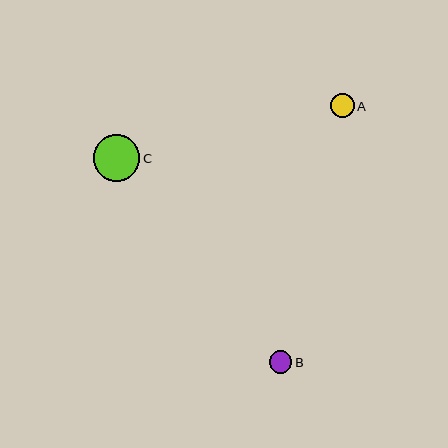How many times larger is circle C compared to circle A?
Circle C is approximately 2.0 times the size of circle A.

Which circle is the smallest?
Circle B is the smallest with a size of approximately 22 pixels.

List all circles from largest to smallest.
From largest to smallest: C, A, B.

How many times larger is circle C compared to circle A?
Circle C is approximately 2.0 times the size of circle A.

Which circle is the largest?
Circle C is the largest with a size of approximately 47 pixels.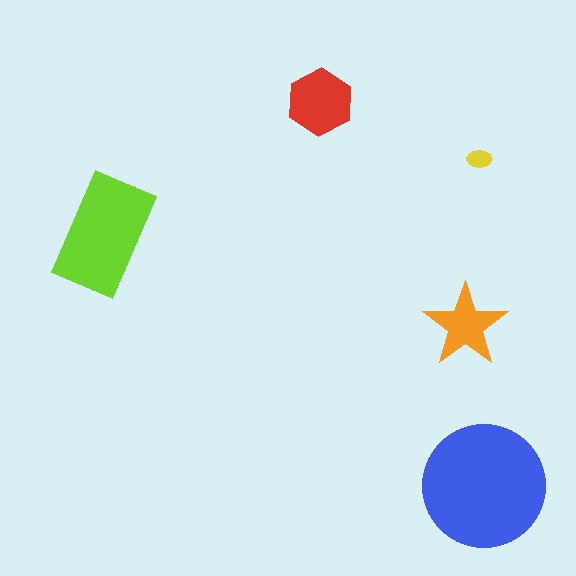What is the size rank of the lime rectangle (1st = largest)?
2nd.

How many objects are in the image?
There are 5 objects in the image.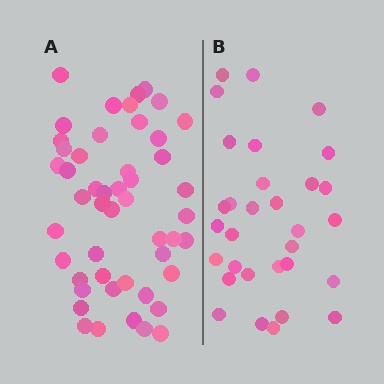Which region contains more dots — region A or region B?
Region A (the left region) has more dots.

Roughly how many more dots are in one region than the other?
Region A has approximately 20 more dots than region B.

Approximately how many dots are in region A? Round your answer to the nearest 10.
About 50 dots. (The exact count is 49, which rounds to 50.)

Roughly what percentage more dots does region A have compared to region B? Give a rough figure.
About 60% more.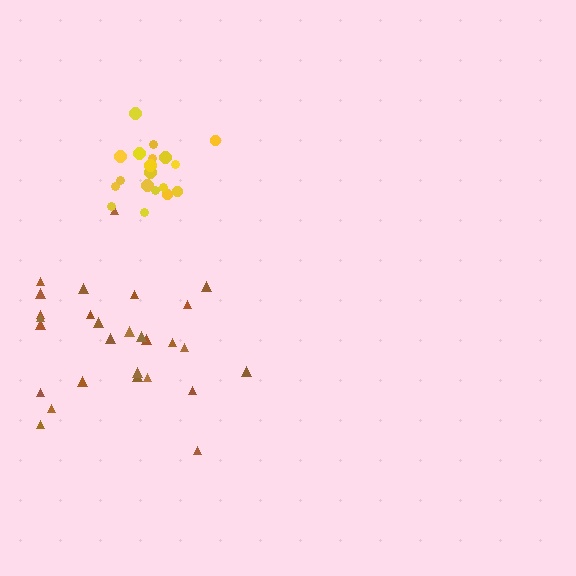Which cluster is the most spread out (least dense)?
Brown.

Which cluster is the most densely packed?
Yellow.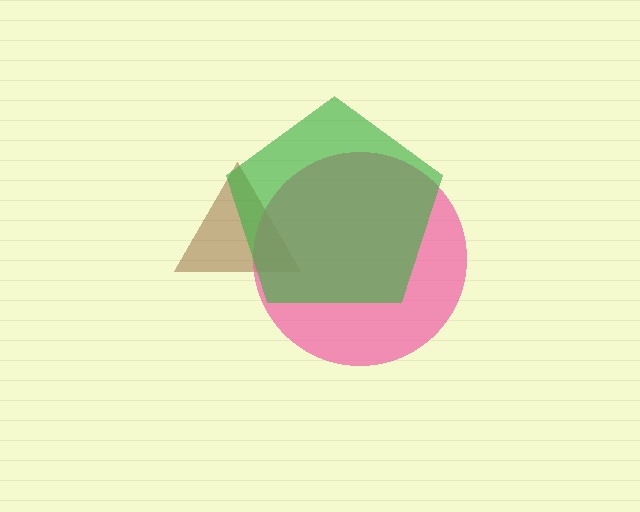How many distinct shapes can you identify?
There are 3 distinct shapes: a brown triangle, a pink circle, a green pentagon.